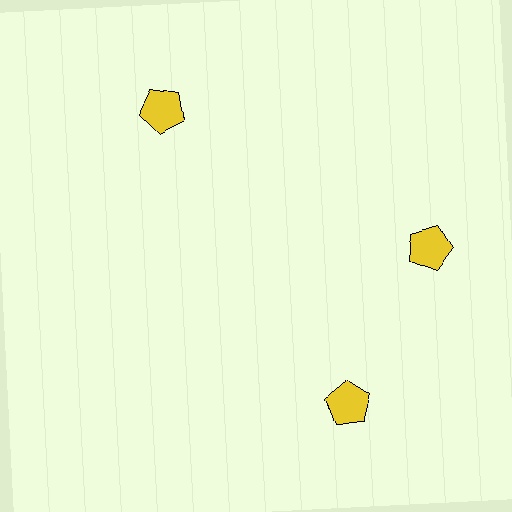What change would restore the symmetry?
The symmetry would be restored by rotating it back into even spacing with its neighbors so that all 3 pentagons sit at equal angles and equal distance from the center.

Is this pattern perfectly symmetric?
No. The 3 yellow pentagons are arranged in a ring, but one element near the 7 o'clock position is rotated out of alignment along the ring, breaking the 3-fold rotational symmetry.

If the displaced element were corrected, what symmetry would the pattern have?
It would have 3-fold rotational symmetry — the pattern would map onto itself every 120 degrees.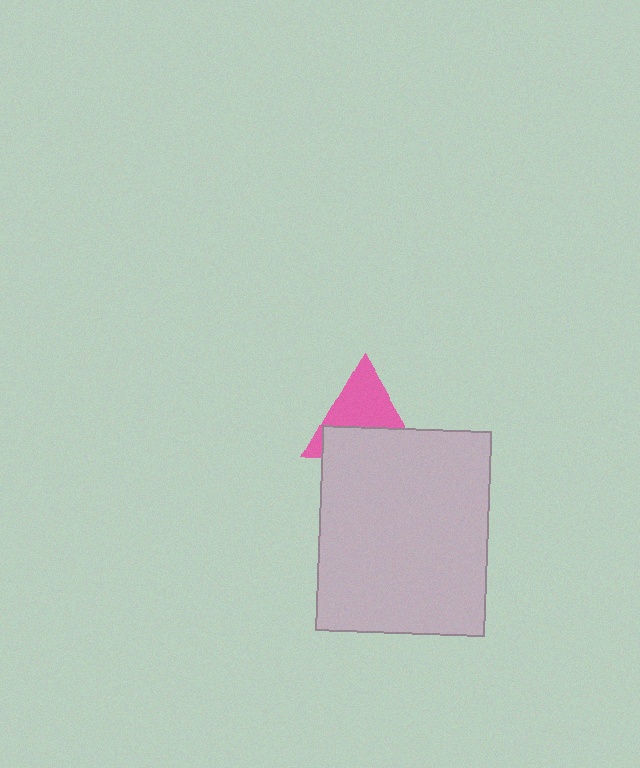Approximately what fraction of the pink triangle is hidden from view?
Roughly 45% of the pink triangle is hidden behind the light gray rectangle.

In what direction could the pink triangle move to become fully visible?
The pink triangle could move up. That would shift it out from behind the light gray rectangle entirely.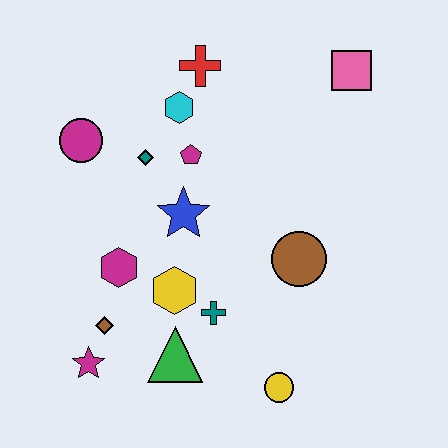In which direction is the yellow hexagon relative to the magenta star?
The yellow hexagon is to the right of the magenta star.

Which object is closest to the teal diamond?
The magenta pentagon is closest to the teal diamond.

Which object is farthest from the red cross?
The yellow circle is farthest from the red cross.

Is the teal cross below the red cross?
Yes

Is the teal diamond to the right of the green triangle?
No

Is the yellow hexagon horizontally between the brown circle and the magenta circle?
Yes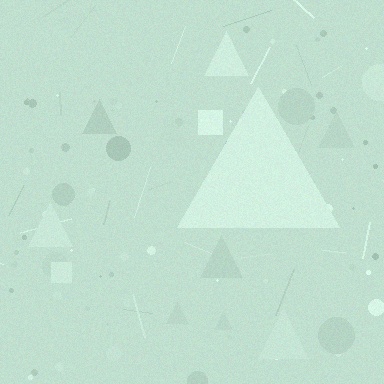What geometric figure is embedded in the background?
A triangle is embedded in the background.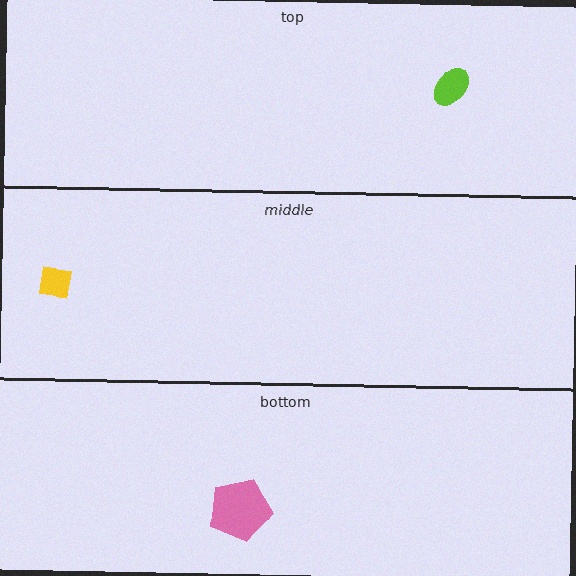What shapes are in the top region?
The lime ellipse.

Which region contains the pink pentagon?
The bottom region.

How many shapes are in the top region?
1.